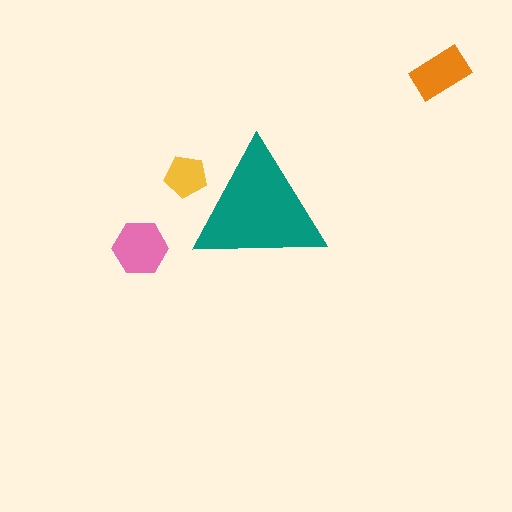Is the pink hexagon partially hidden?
No, the pink hexagon is fully visible.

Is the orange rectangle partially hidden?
No, the orange rectangle is fully visible.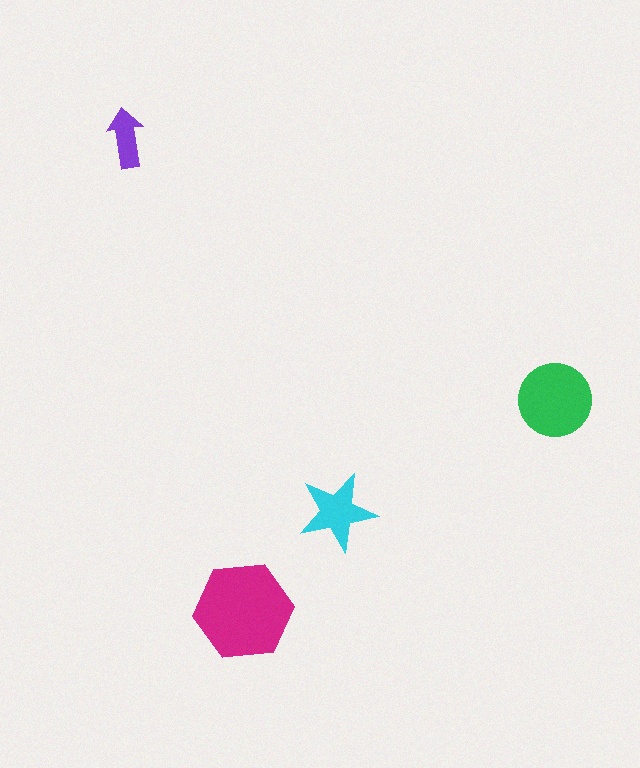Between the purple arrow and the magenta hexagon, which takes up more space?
The magenta hexagon.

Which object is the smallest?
The purple arrow.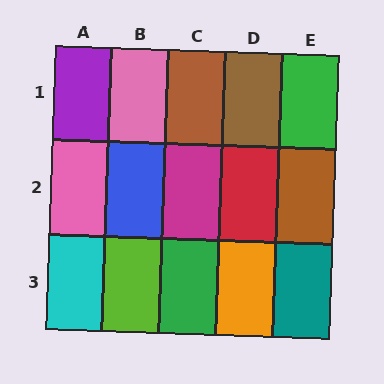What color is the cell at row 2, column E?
Brown.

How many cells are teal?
1 cell is teal.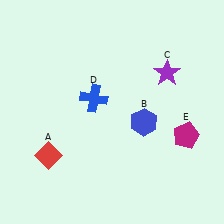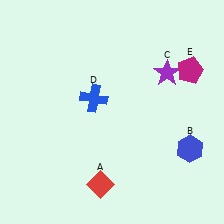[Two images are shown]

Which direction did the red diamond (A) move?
The red diamond (A) moved right.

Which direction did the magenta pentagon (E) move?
The magenta pentagon (E) moved up.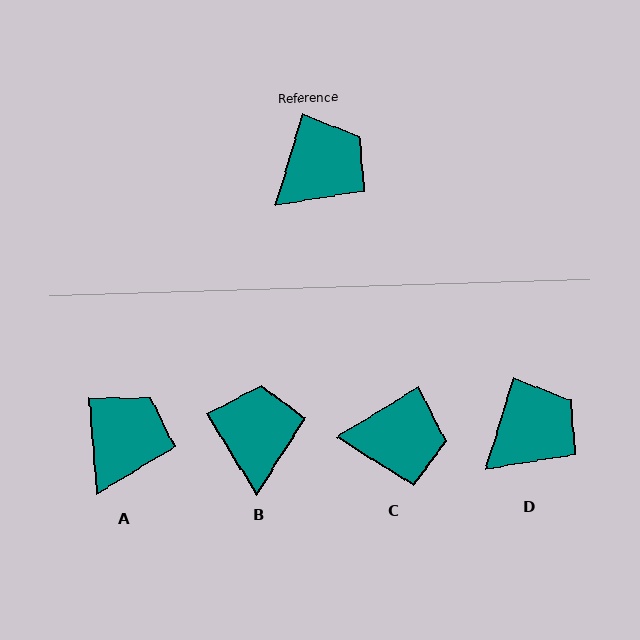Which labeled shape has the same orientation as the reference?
D.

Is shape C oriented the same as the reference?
No, it is off by about 42 degrees.